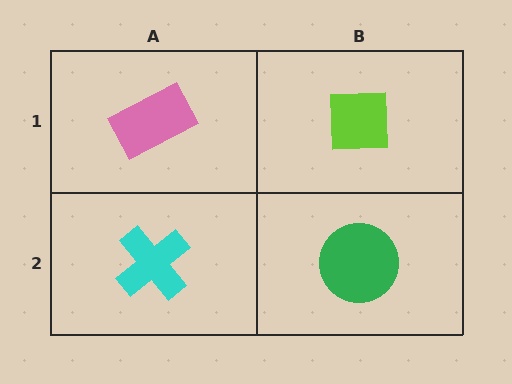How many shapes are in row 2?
2 shapes.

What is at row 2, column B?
A green circle.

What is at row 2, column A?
A cyan cross.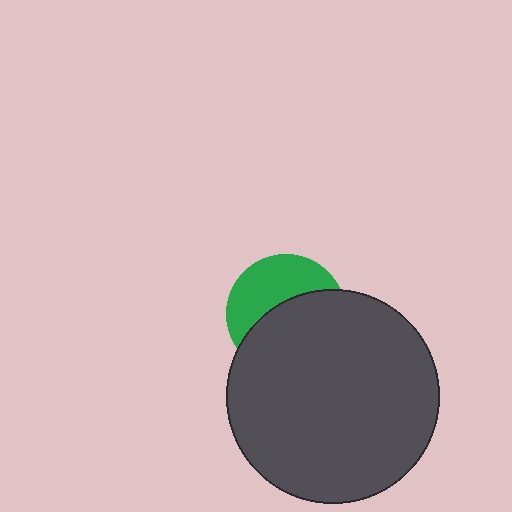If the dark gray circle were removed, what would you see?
You would see the complete green circle.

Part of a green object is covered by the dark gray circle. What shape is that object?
It is a circle.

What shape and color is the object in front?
The object in front is a dark gray circle.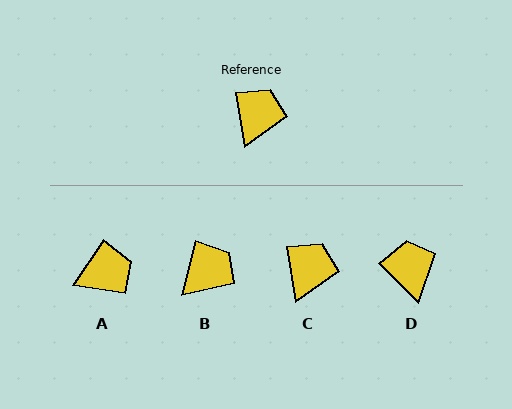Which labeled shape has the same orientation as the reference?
C.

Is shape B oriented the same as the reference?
No, it is off by about 23 degrees.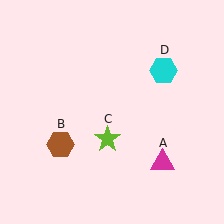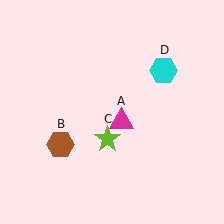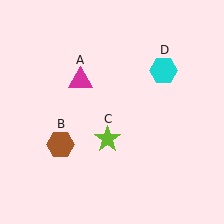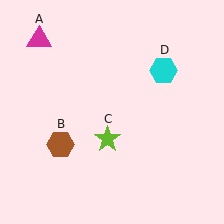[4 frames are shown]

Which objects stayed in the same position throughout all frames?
Brown hexagon (object B) and lime star (object C) and cyan hexagon (object D) remained stationary.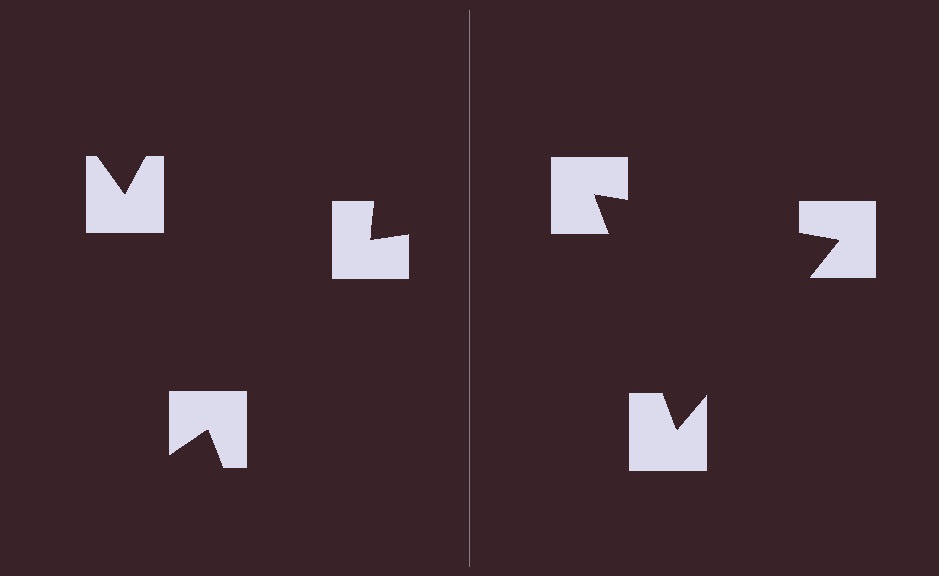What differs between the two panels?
The notched squares are positioned identically on both sides; only the wedge orientations differ. On the right they align to a triangle; on the left they are misaligned.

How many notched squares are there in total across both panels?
6 — 3 on each side.